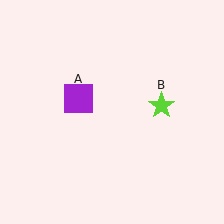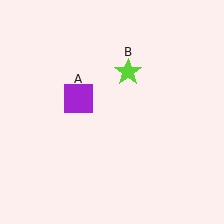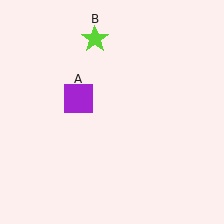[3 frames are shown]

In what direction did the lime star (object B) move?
The lime star (object B) moved up and to the left.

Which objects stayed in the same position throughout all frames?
Purple square (object A) remained stationary.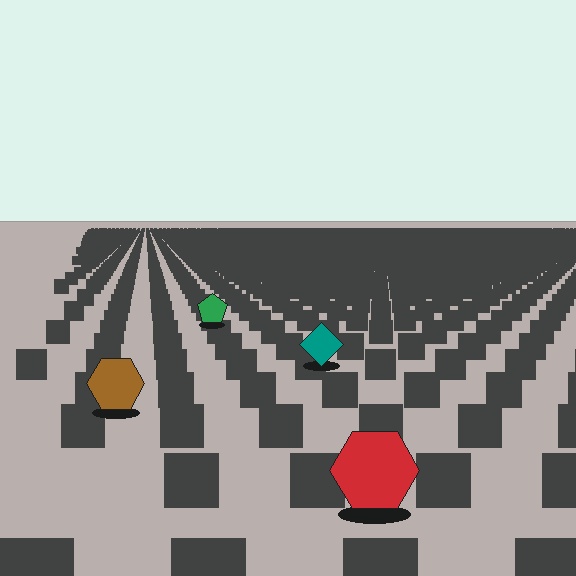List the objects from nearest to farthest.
From nearest to farthest: the red hexagon, the brown hexagon, the teal diamond, the green pentagon.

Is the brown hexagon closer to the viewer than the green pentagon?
Yes. The brown hexagon is closer — you can tell from the texture gradient: the ground texture is coarser near it.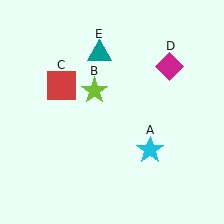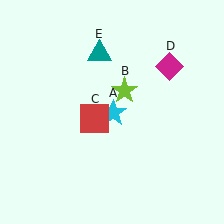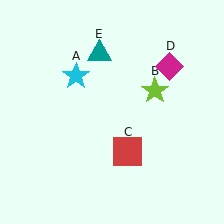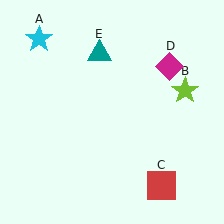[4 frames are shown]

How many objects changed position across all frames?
3 objects changed position: cyan star (object A), lime star (object B), red square (object C).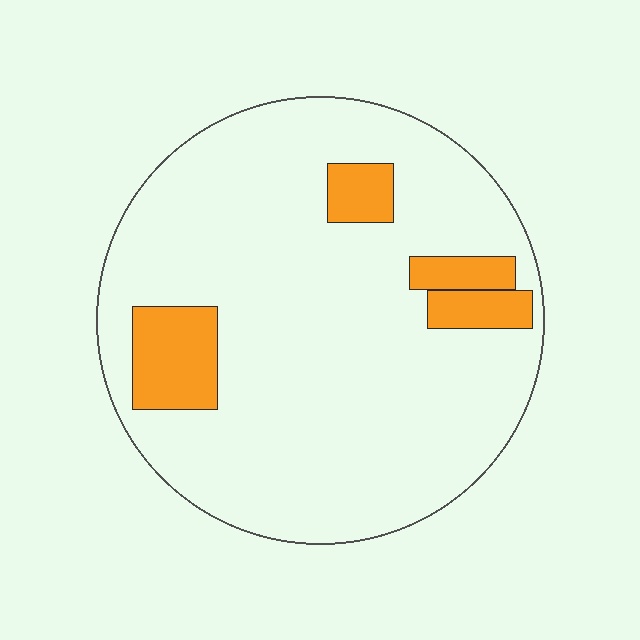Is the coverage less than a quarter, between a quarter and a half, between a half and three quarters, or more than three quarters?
Less than a quarter.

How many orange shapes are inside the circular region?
4.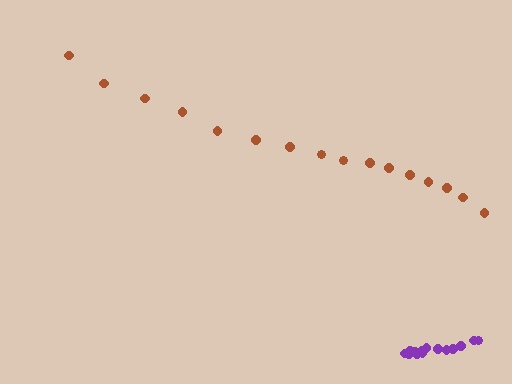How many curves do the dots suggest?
There are 2 distinct paths.